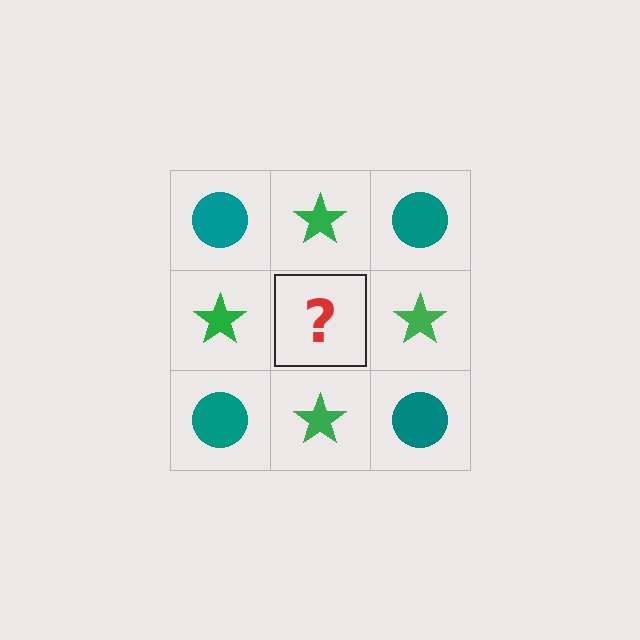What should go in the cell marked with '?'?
The missing cell should contain a teal circle.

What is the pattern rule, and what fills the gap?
The rule is that it alternates teal circle and green star in a checkerboard pattern. The gap should be filled with a teal circle.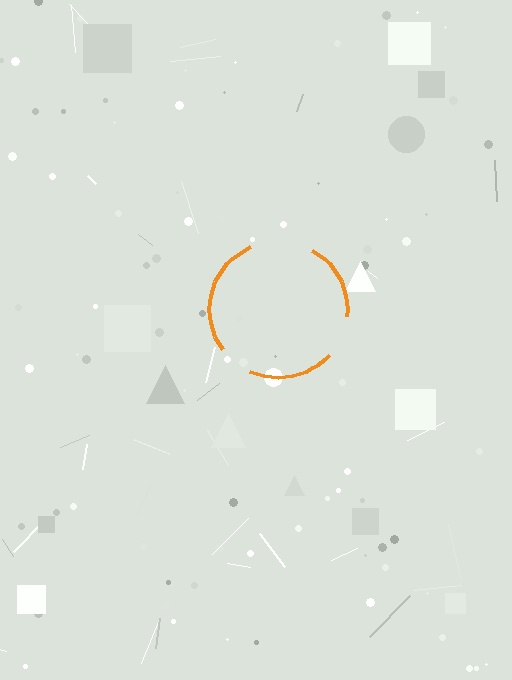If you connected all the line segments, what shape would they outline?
They would outline a circle.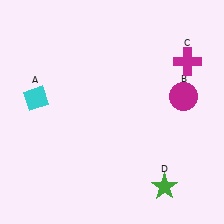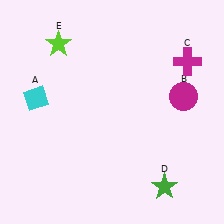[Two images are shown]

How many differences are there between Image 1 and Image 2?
There is 1 difference between the two images.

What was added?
A lime star (E) was added in Image 2.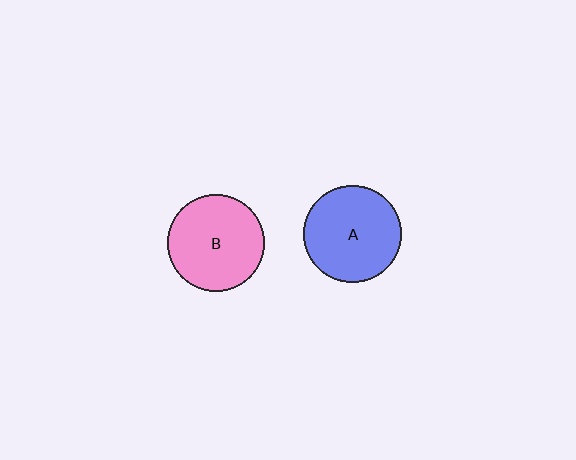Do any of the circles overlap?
No, none of the circles overlap.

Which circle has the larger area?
Circle A (blue).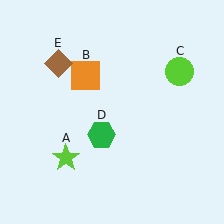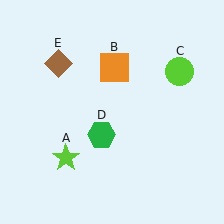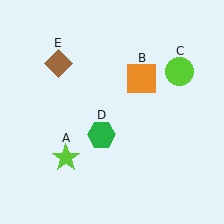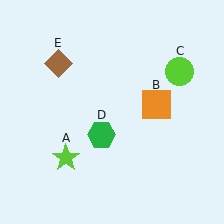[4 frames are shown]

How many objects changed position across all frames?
1 object changed position: orange square (object B).